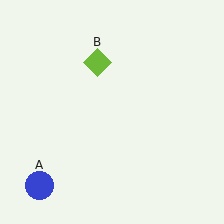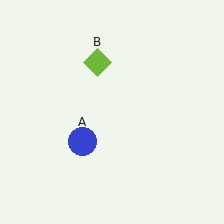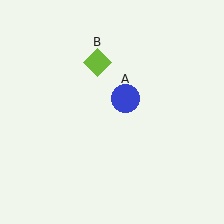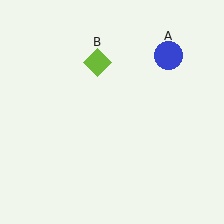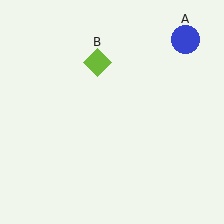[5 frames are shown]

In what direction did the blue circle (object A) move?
The blue circle (object A) moved up and to the right.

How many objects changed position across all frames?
1 object changed position: blue circle (object A).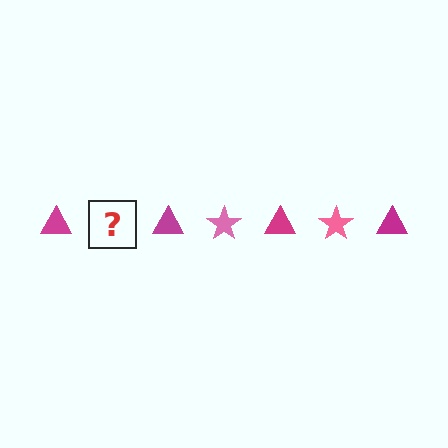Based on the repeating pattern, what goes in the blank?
The blank should be a pink star.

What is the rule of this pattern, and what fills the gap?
The rule is that the pattern alternates between magenta triangle and pink star. The gap should be filled with a pink star.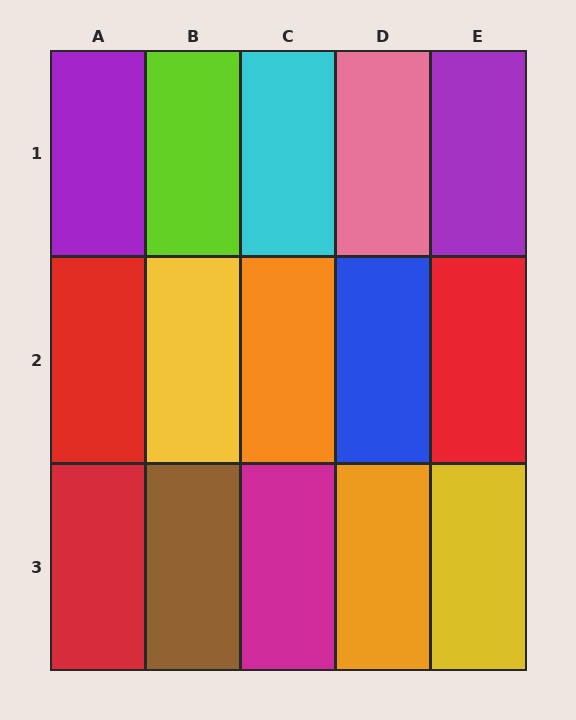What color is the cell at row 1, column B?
Lime.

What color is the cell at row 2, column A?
Red.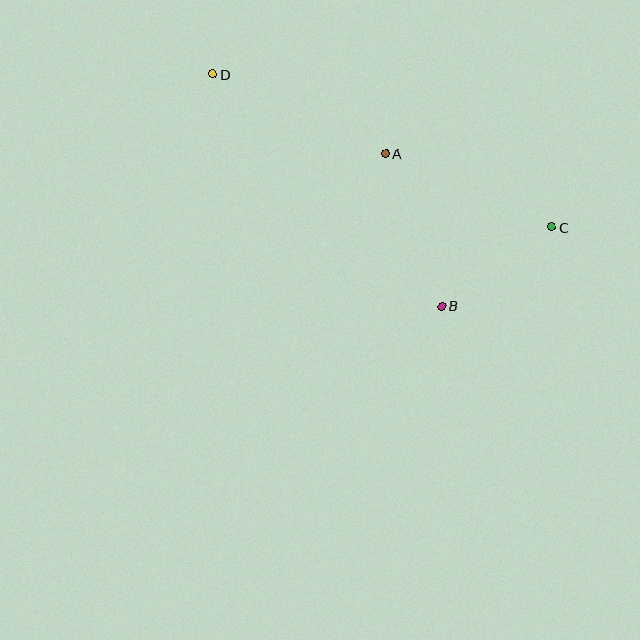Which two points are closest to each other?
Points B and C are closest to each other.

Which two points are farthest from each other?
Points C and D are farthest from each other.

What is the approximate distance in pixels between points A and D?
The distance between A and D is approximately 190 pixels.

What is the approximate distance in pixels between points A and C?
The distance between A and C is approximately 182 pixels.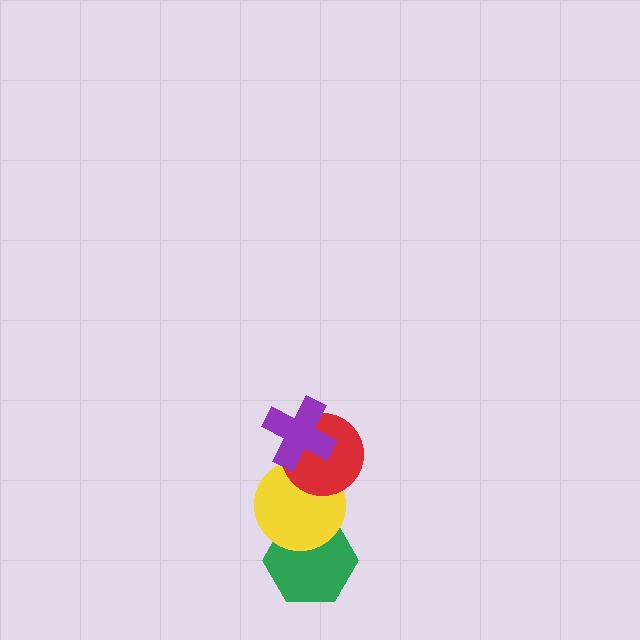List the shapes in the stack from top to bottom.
From top to bottom: the purple cross, the red circle, the yellow circle, the green hexagon.